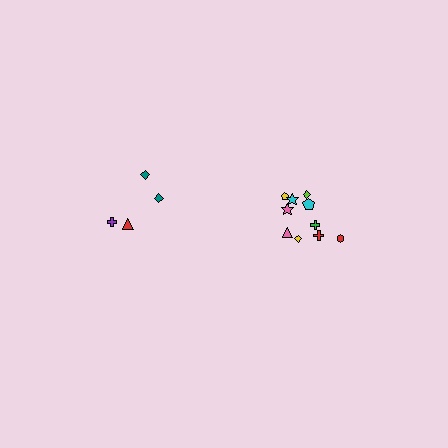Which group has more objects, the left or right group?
The right group.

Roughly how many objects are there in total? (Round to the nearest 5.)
Roughly 15 objects in total.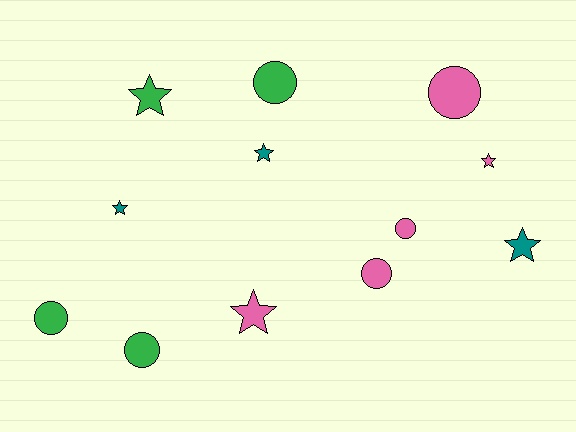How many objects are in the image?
There are 12 objects.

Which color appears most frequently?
Pink, with 5 objects.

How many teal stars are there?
There are 3 teal stars.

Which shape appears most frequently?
Circle, with 6 objects.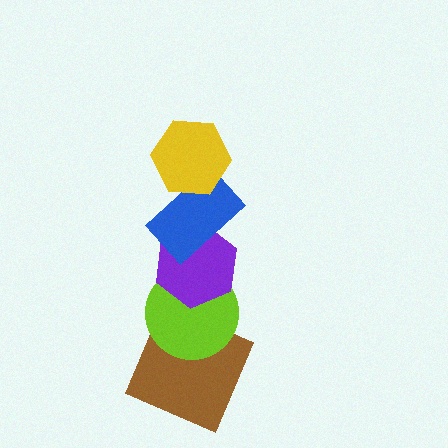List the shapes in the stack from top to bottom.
From top to bottom: the yellow hexagon, the blue rectangle, the purple hexagon, the lime circle, the brown square.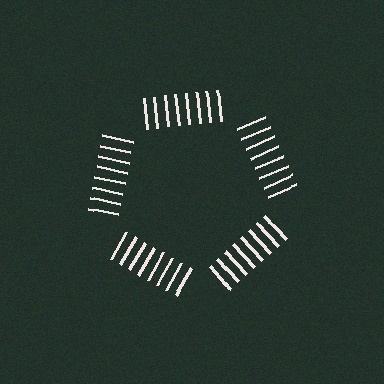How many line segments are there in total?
40 — 8 along each of the 5 edges.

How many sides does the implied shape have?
5 sides — the line-ends trace a pentagon.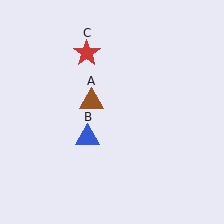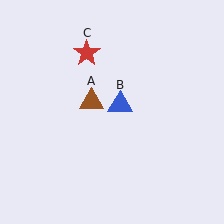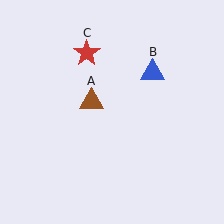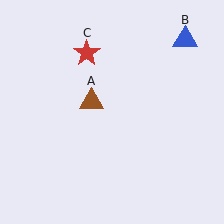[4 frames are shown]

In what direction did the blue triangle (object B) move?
The blue triangle (object B) moved up and to the right.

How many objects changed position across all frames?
1 object changed position: blue triangle (object B).